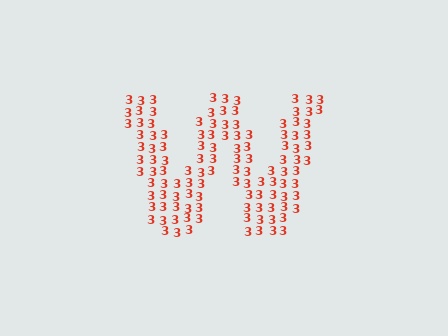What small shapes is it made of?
It is made of small digit 3's.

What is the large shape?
The large shape is the letter W.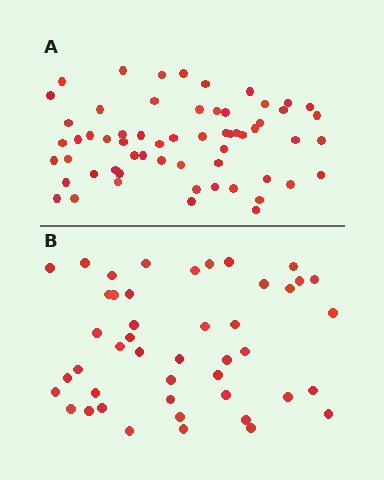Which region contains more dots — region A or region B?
Region A (the top region) has more dots.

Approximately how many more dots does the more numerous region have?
Region A has approximately 15 more dots than region B.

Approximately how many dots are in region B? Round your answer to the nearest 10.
About 40 dots. (The exact count is 45, which rounds to 40.)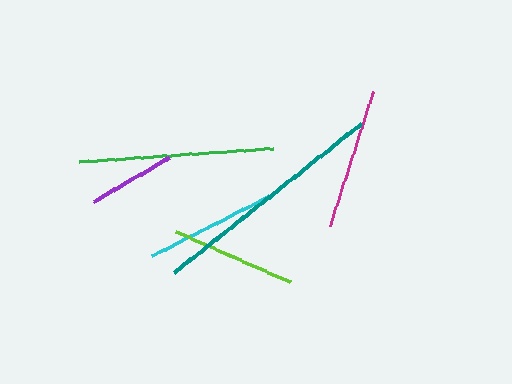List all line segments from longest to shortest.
From longest to shortest: teal, green, magenta, cyan, lime, purple.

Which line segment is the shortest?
The purple line is the shortest at approximately 88 pixels.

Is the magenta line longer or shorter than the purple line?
The magenta line is longer than the purple line.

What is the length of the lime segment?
The lime segment is approximately 125 pixels long.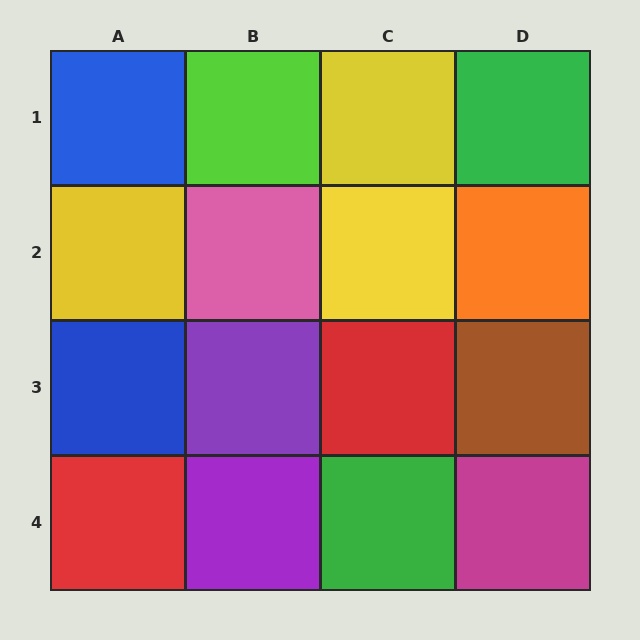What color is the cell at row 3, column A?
Blue.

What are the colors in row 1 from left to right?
Blue, lime, yellow, green.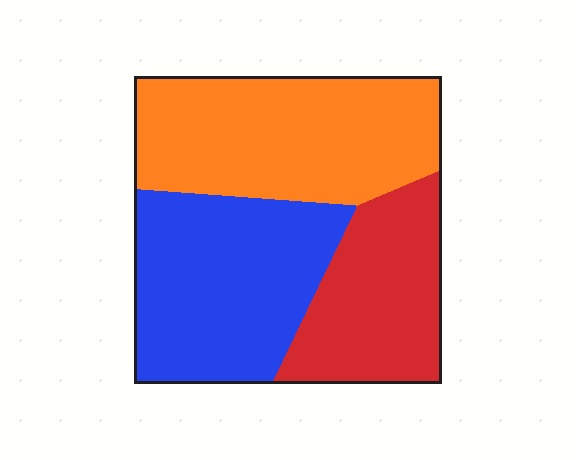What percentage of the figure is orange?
Orange covers about 40% of the figure.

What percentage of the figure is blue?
Blue takes up about three eighths (3/8) of the figure.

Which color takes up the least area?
Red, at roughly 25%.